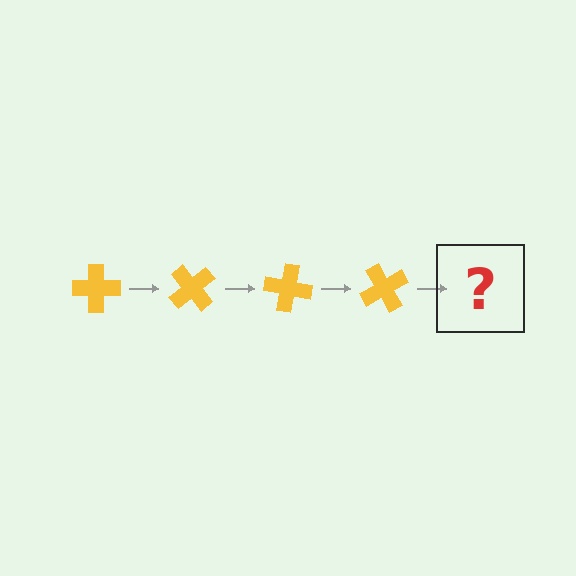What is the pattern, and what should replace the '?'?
The pattern is that the cross rotates 50 degrees each step. The '?' should be a yellow cross rotated 200 degrees.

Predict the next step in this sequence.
The next step is a yellow cross rotated 200 degrees.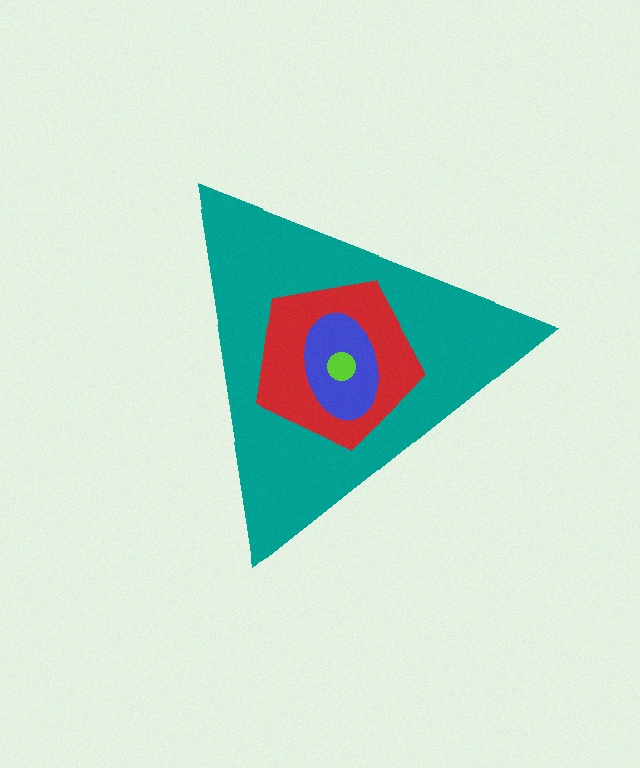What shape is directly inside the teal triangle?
The red pentagon.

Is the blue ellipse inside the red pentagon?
Yes.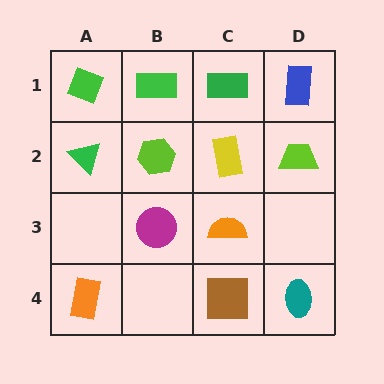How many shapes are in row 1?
4 shapes.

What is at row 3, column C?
An orange semicircle.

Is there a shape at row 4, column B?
No, that cell is empty.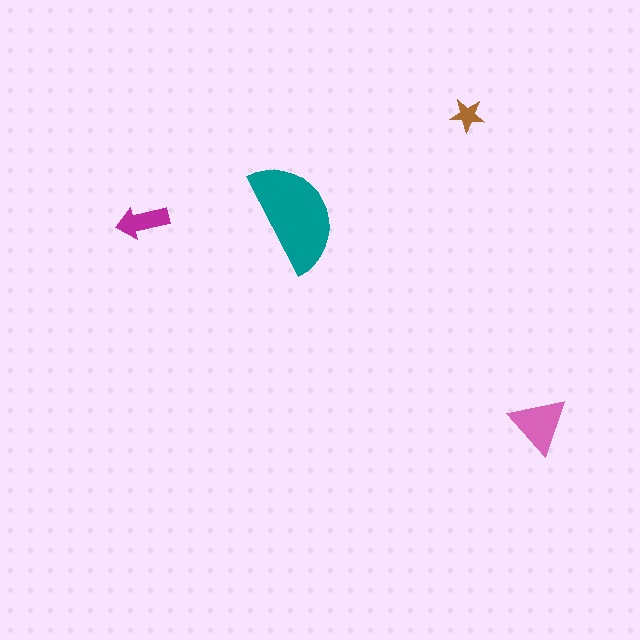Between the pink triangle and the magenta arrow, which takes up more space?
The pink triangle.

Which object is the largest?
The teal semicircle.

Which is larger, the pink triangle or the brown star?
The pink triangle.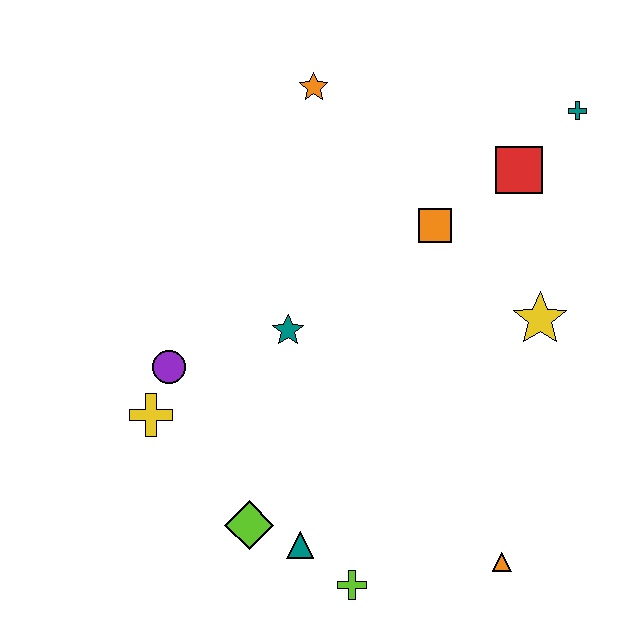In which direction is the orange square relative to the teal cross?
The orange square is to the left of the teal cross.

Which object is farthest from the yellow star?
The yellow cross is farthest from the yellow star.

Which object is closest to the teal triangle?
The lime diamond is closest to the teal triangle.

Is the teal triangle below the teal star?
Yes